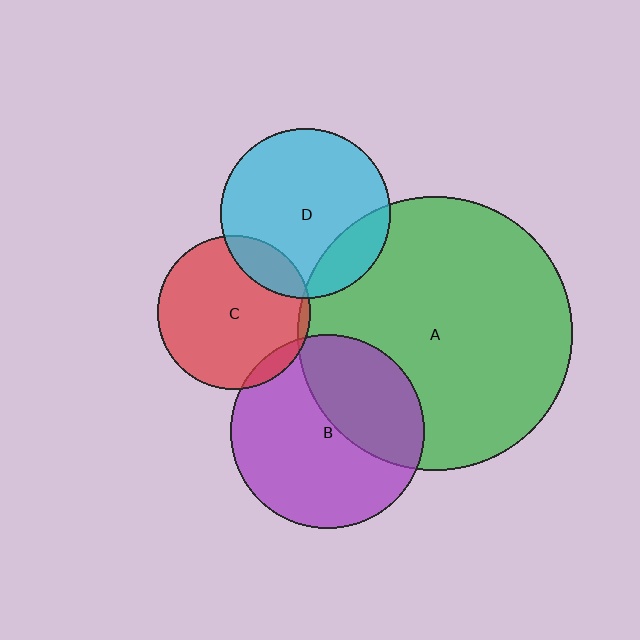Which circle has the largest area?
Circle A (green).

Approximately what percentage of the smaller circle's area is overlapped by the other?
Approximately 5%.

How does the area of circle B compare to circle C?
Approximately 1.6 times.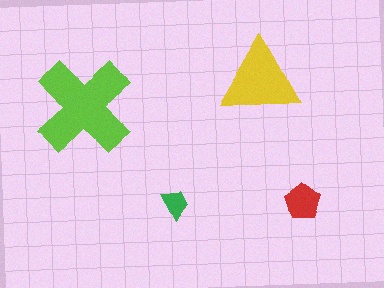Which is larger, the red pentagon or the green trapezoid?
The red pentagon.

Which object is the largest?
The lime cross.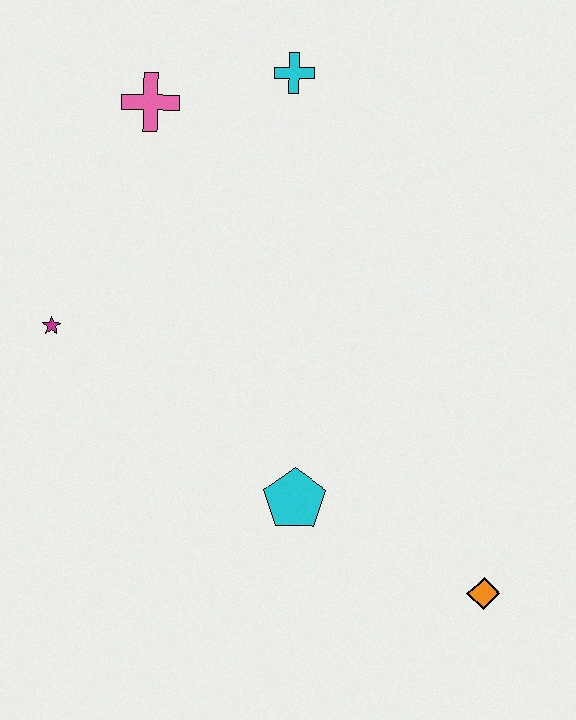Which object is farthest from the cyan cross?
The orange diamond is farthest from the cyan cross.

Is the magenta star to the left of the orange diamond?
Yes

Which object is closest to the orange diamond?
The cyan pentagon is closest to the orange diamond.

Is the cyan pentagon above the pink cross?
No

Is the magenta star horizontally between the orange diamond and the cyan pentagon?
No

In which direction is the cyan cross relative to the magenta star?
The cyan cross is above the magenta star.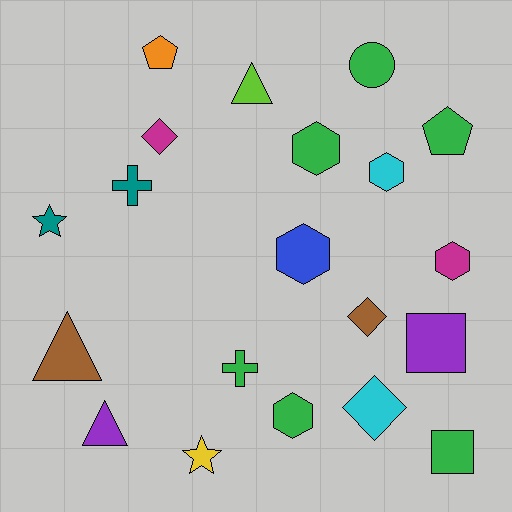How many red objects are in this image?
There are no red objects.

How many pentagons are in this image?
There are 2 pentagons.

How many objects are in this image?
There are 20 objects.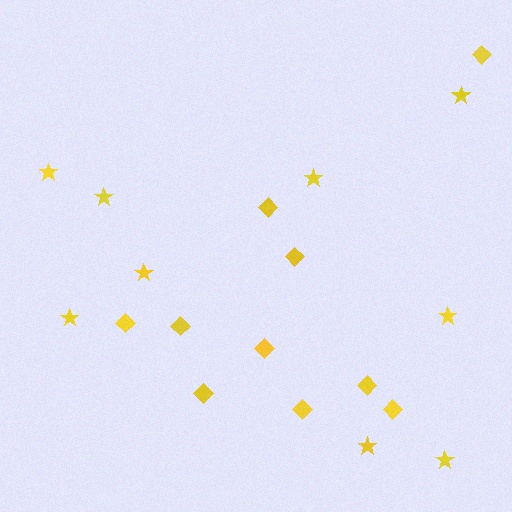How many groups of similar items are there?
There are 2 groups: one group of diamonds (10) and one group of stars (9).